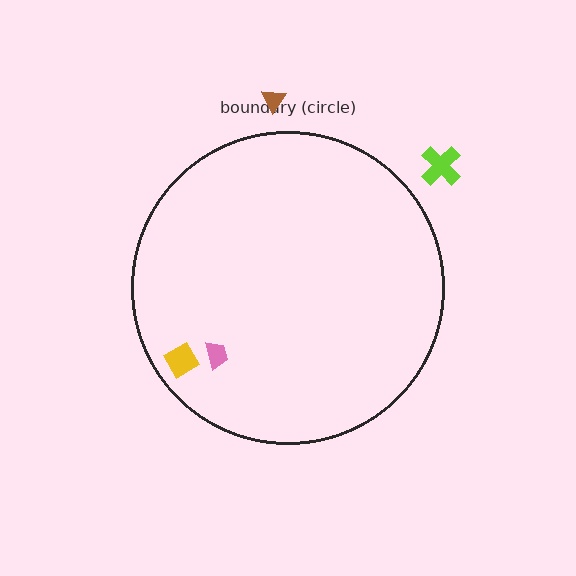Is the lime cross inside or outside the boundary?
Outside.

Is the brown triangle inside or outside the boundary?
Outside.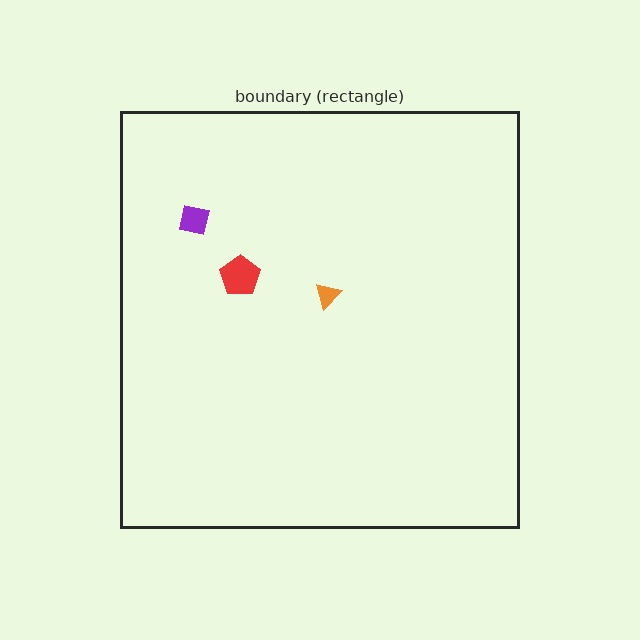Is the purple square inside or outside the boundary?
Inside.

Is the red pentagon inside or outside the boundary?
Inside.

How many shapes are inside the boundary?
3 inside, 0 outside.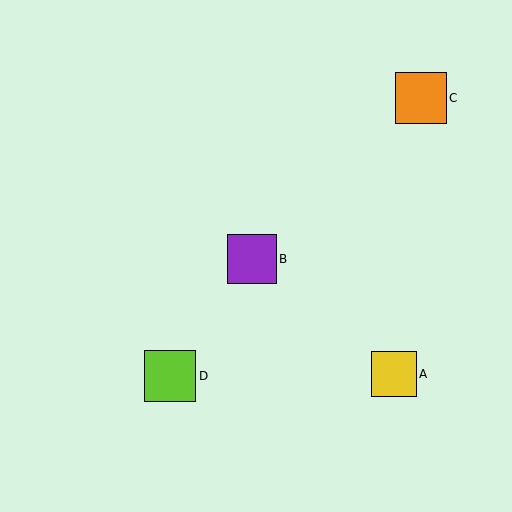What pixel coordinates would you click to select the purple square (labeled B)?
Click at (252, 259) to select the purple square B.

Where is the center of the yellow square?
The center of the yellow square is at (394, 374).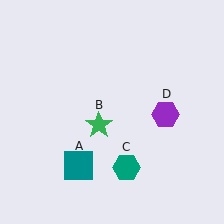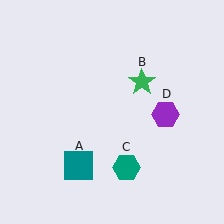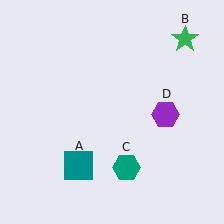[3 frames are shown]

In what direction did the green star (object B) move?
The green star (object B) moved up and to the right.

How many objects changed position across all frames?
1 object changed position: green star (object B).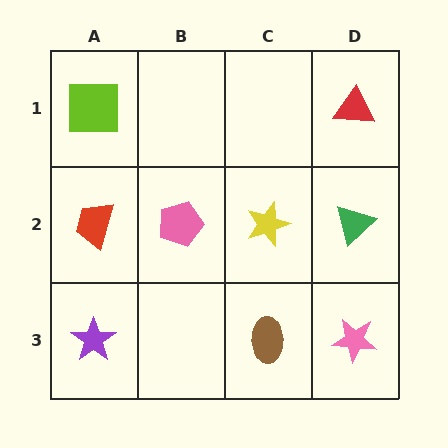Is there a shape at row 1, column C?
No, that cell is empty.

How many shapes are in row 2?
4 shapes.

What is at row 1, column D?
A red triangle.